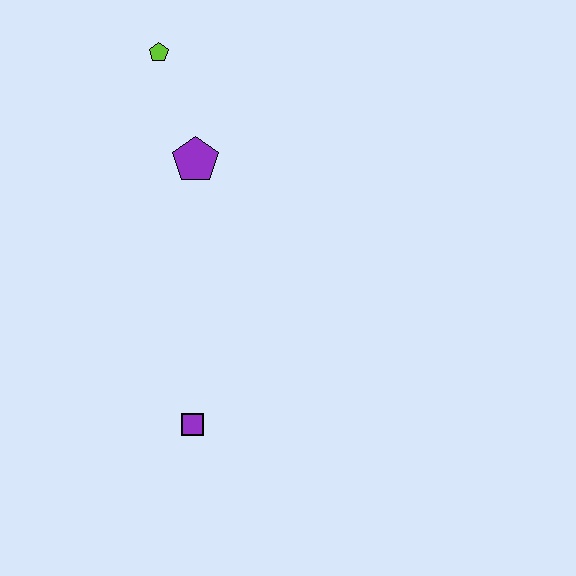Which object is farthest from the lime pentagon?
The purple square is farthest from the lime pentagon.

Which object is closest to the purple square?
The purple pentagon is closest to the purple square.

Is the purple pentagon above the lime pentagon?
No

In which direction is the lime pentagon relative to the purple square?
The lime pentagon is above the purple square.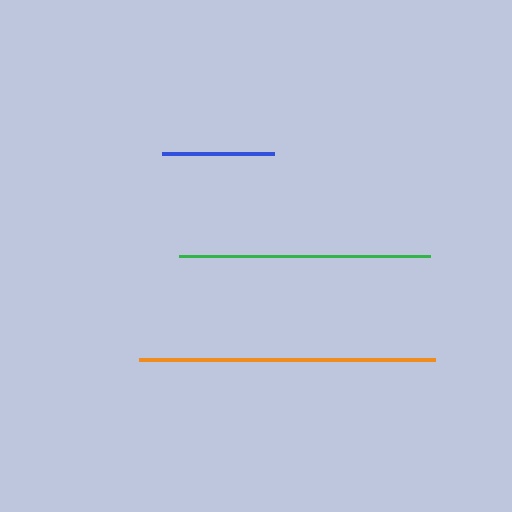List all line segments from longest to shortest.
From longest to shortest: orange, green, blue.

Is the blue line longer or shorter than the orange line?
The orange line is longer than the blue line.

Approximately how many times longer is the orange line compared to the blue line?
The orange line is approximately 2.6 times the length of the blue line.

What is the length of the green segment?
The green segment is approximately 251 pixels long.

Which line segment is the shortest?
The blue line is the shortest at approximately 112 pixels.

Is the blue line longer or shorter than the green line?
The green line is longer than the blue line.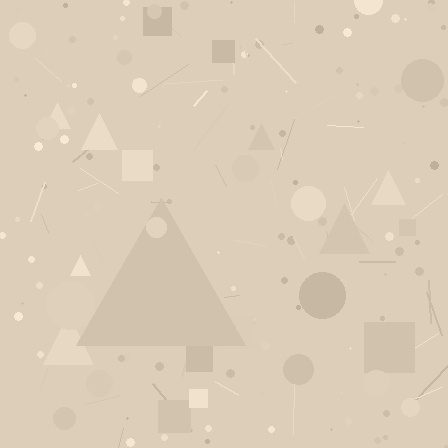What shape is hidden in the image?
A triangle is hidden in the image.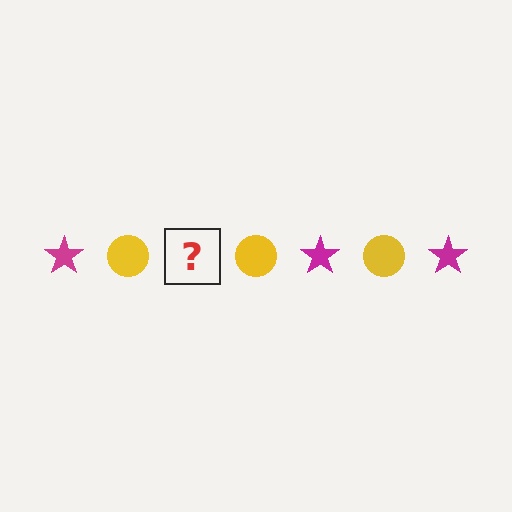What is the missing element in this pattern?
The missing element is a magenta star.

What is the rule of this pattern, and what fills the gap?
The rule is that the pattern alternates between magenta star and yellow circle. The gap should be filled with a magenta star.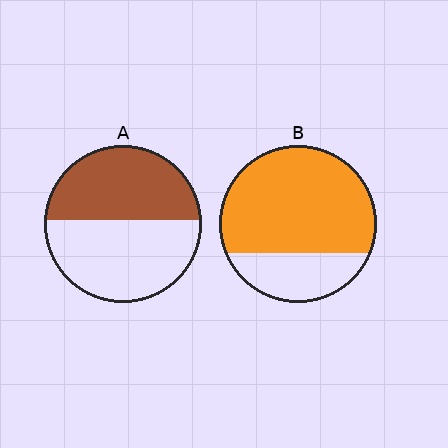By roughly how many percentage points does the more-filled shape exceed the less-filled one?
By roughly 25 percentage points (B over A).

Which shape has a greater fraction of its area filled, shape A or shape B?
Shape B.